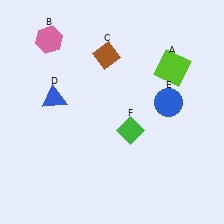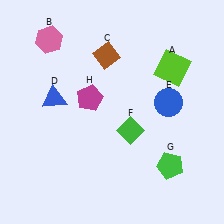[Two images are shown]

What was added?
A green pentagon (G), a magenta pentagon (H) were added in Image 2.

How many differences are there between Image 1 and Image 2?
There are 2 differences between the two images.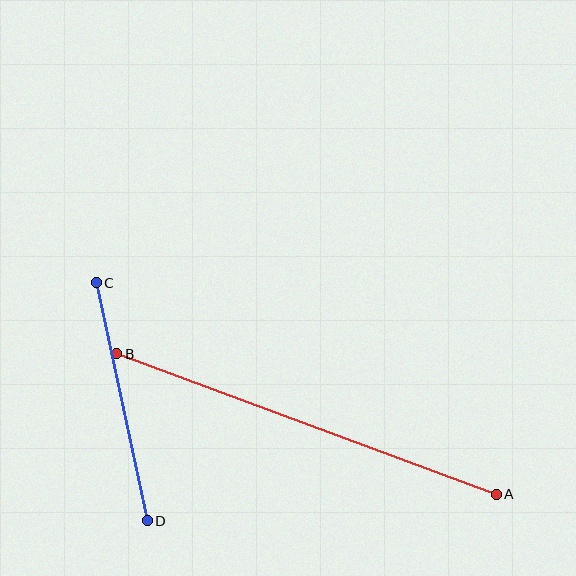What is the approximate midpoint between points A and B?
The midpoint is at approximately (306, 424) pixels.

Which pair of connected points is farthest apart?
Points A and B are farthest apart.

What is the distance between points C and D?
The distance is approximately 243 pixels.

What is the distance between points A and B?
The distance is approximately 405 pixels.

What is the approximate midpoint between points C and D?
The midpoint is at approximately (122, 402) pixels.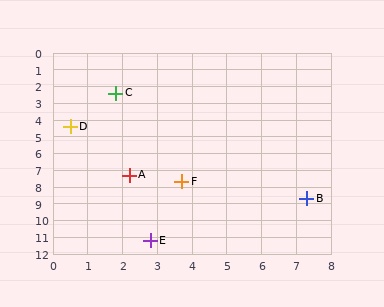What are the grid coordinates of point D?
Point D is at approximately (0.5, 4.4).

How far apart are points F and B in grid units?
Points F and B are about 3.7 grid units apart.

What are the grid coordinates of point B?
Point B is at approximately (7.3, 8.7).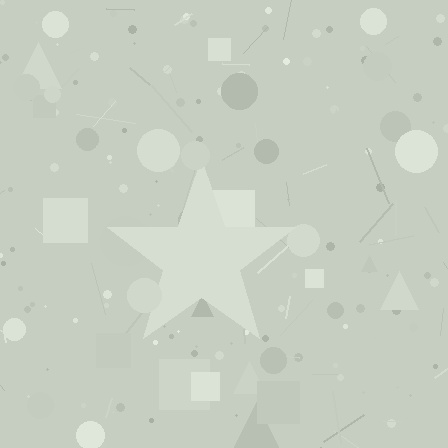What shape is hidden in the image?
A star is hidden in the image.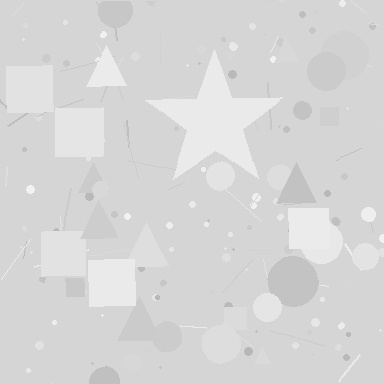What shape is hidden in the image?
A star is hidden in the image.